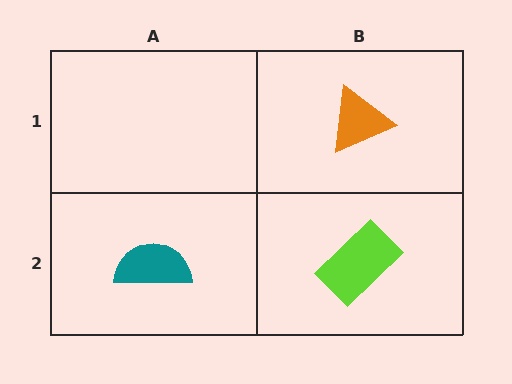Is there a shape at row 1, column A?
No, that cell is empty.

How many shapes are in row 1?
1 shape.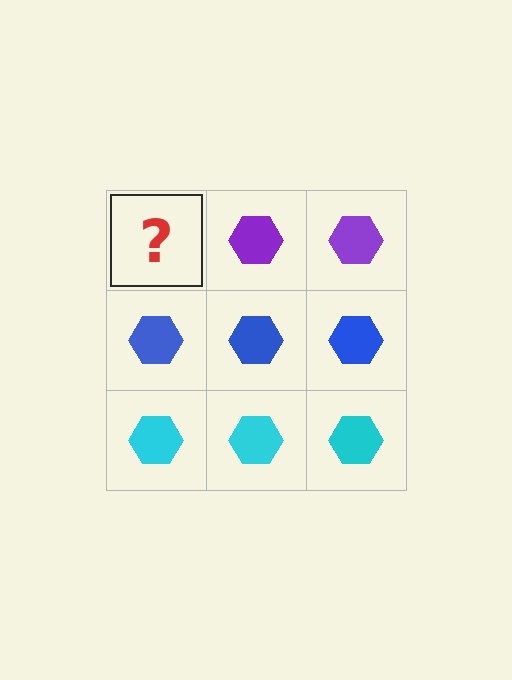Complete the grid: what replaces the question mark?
The question mark should be replaced with a purple hexagon.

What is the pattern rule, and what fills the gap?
The rule is that each row has a consistent color. The gap should be filled with a purple hexagon.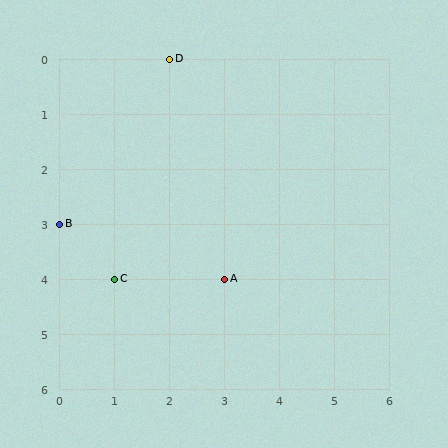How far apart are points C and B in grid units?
Points C and B are 1 column and 1 row apart (about 1.4 grid units diagonally).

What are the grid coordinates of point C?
Point C is at grid coordinates (1, 4).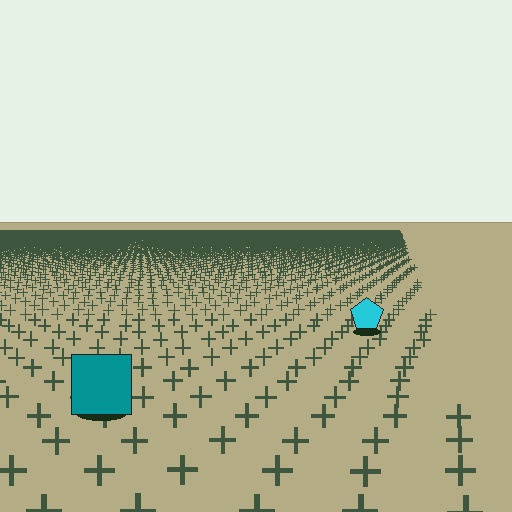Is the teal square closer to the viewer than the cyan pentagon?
Yes. The teal square is closer — you can tell from the texture gradient: the ground texture is coarser near it.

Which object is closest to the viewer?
The teal square is closest. The texture marks near it are larger and more spread out.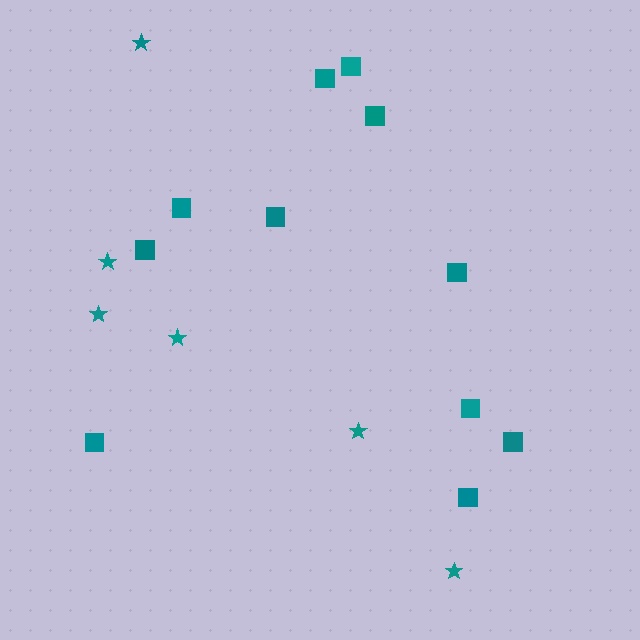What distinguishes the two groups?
There are 2 groups: one group of stars (6) and one group of squares (11).